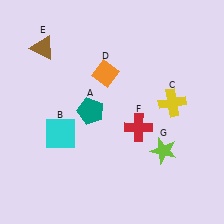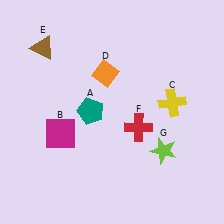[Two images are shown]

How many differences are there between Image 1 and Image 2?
There is 1 difference between the two images.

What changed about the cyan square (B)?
In Image 1, B is cyan. In Image 2, it changed to magenta.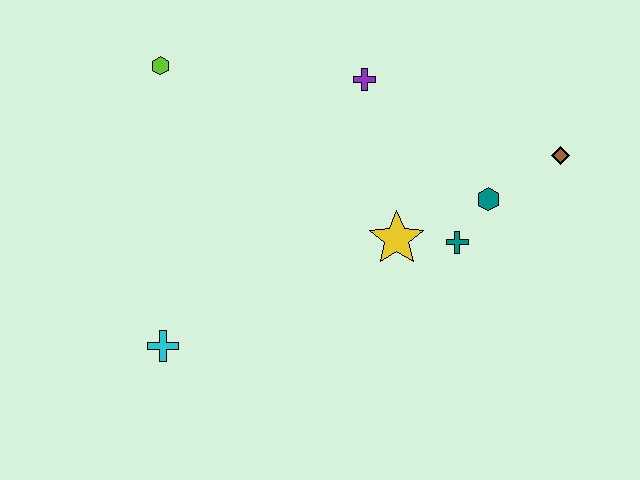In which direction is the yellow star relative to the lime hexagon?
The yellow star is to the right of the lime hexagon.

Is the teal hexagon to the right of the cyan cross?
Yes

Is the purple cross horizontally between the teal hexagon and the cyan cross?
Yes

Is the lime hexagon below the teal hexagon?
No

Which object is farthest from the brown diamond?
The cyan cross is farthest from the brown diamond.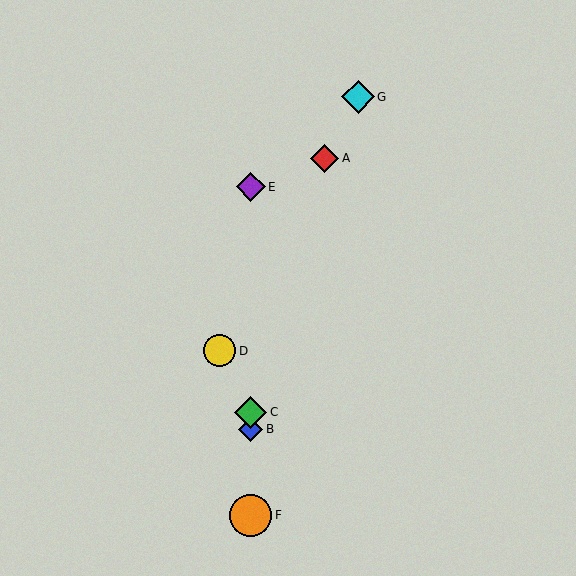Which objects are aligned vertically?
Objects B, C, E, F are aligned vertically.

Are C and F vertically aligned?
Yes, both are at x≈251.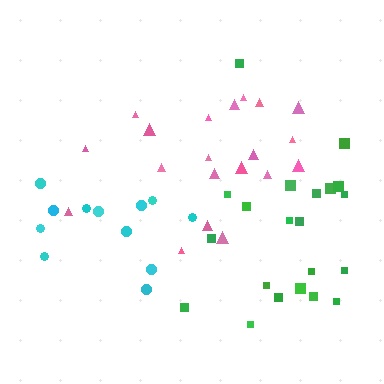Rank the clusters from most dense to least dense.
green, pink, cyan.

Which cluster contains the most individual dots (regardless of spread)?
Green (21).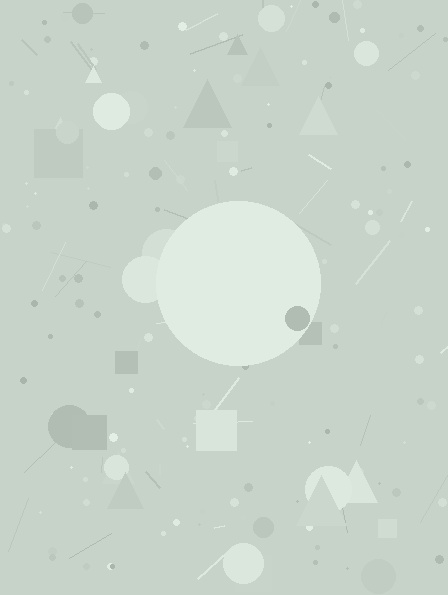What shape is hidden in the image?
A circle is hidden in the image.